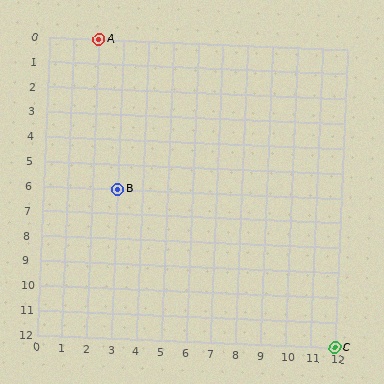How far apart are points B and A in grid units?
Points B and A are 1 column and 6 rows apart (about 6.1 grid units diagonally).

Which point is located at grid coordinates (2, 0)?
Point A is at (2, 0).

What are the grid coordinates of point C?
Point C is at grid coordinates (12, 12).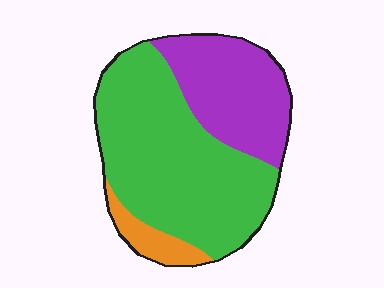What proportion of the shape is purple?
Purple covers around 30% of the shape.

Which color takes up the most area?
Green, at roughly 60%.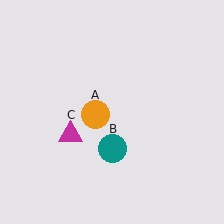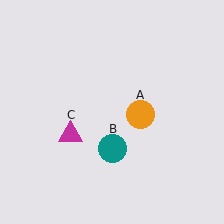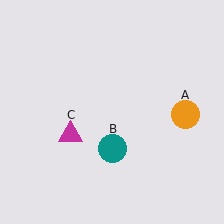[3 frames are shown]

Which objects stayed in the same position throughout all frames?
Teal circle (object B) and magenta triangle (object C) remained stationary.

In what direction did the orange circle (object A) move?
The orange circle (object A) moved right.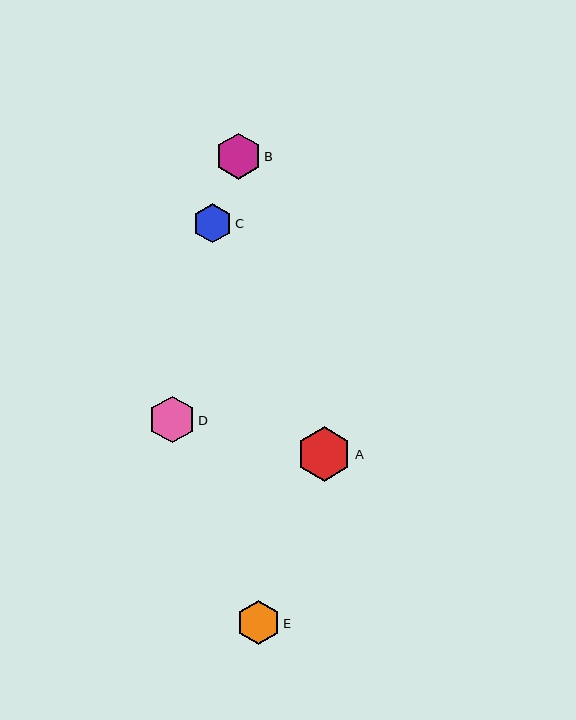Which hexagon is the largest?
Hexagon A is the largest with a size of approximately 54 pixels.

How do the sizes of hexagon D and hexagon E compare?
Hexagon D and hexagon E are approximately the same size.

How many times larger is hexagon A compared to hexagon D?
Hexagon A is approximately 1.2 times the size of hexagon D.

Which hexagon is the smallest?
Hexagon C is the smallest with a size of approximately 39 pixels.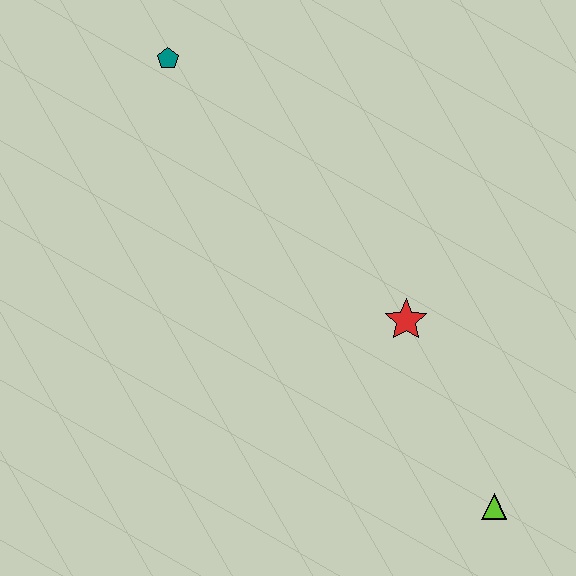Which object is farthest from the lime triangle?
The teal pentagon is farthest from the lime triangle.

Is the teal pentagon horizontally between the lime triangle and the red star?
No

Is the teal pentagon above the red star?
Yes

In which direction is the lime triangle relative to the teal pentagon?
The lime triangle is below the teal pentagon.